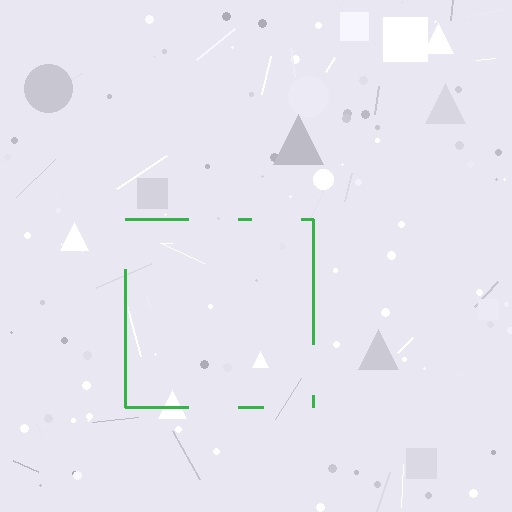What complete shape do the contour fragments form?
The contour fragments form a square.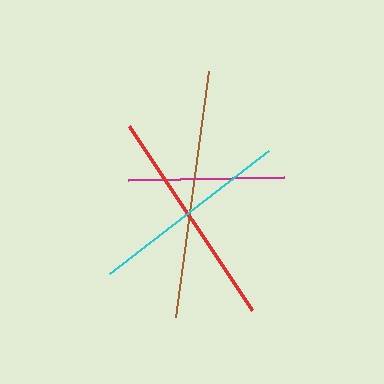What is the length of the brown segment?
The brown segment is approximately 248 pixels long.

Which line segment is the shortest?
The magenta line is the shortest at approximately 156 pixels.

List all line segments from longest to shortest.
From longest to shortest: brown, red, cyan, magenta.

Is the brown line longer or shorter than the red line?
The brown line is longer than the red line.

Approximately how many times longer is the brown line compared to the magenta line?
The brown line is approximately 1.6 times the length of the magenta line.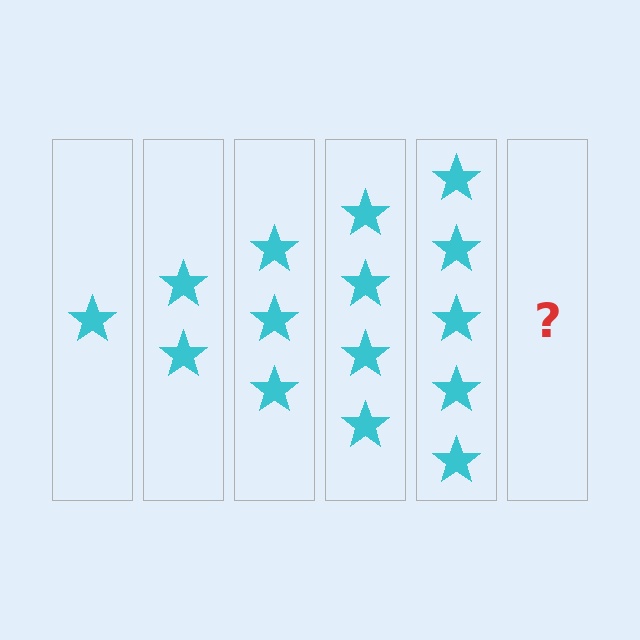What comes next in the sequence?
The next element should be 6 stars.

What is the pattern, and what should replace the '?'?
The pattern is that each step adds one more star. The '?' should be 6 stars.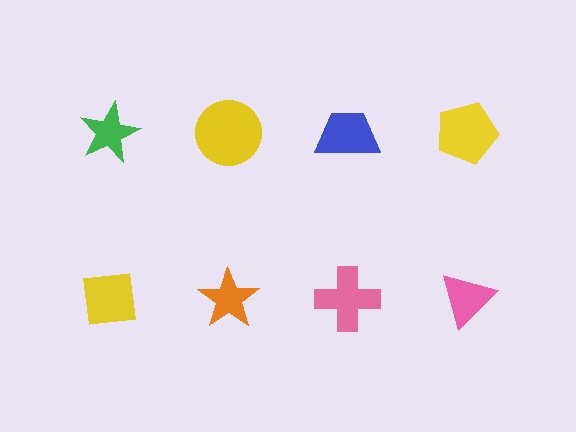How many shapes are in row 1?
4 shapes.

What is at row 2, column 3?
A pink cross.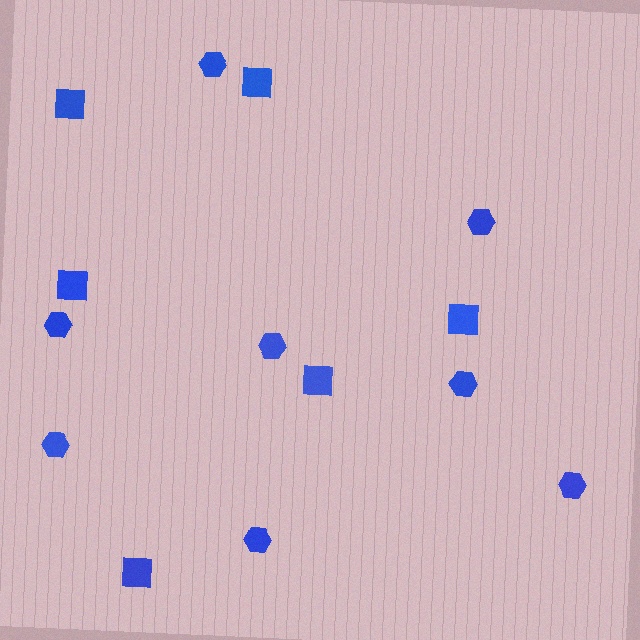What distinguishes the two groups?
There are 2 groups: one group of squares (6) and one group of hexagons (8).